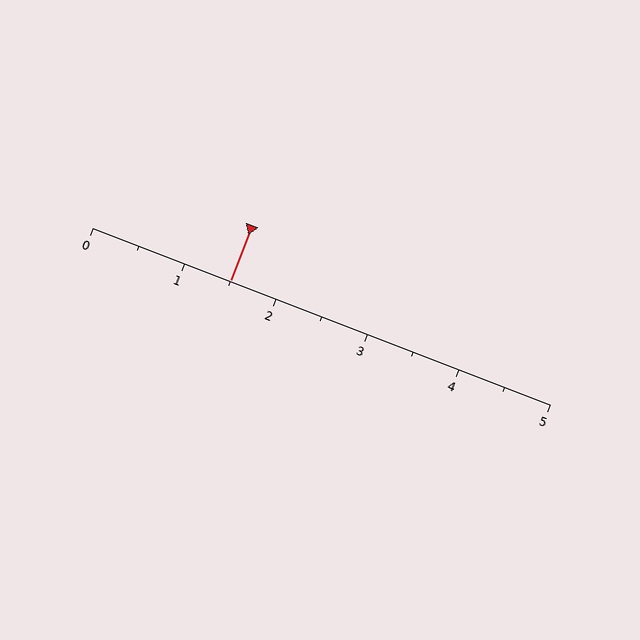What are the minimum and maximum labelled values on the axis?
The axis runs from 0 to 5.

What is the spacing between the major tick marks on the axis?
The major ticks are spaced 1 apart.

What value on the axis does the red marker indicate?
The marker indicates approximately 1.5.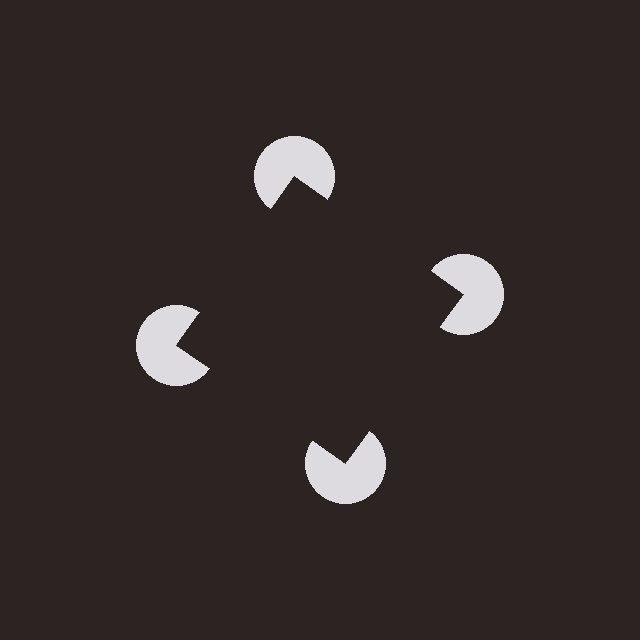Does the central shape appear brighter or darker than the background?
It typically appears slightly darker than the background, even though no actual brightness change is drawn.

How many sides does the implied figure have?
4 sides.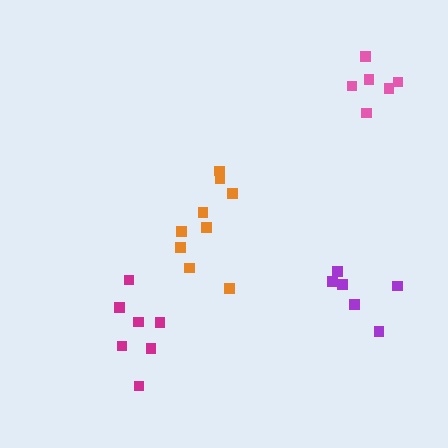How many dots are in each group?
Group 1: 9 dots, Group 2: 6 dots, Group 3: 7 dots, Group 4: 6 dots (28 total).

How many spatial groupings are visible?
There are 4 spatial groupings.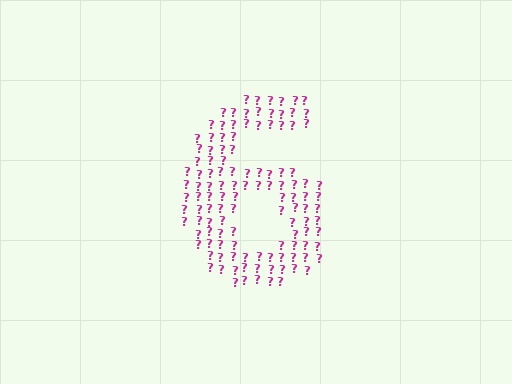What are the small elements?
The small elements are question marks.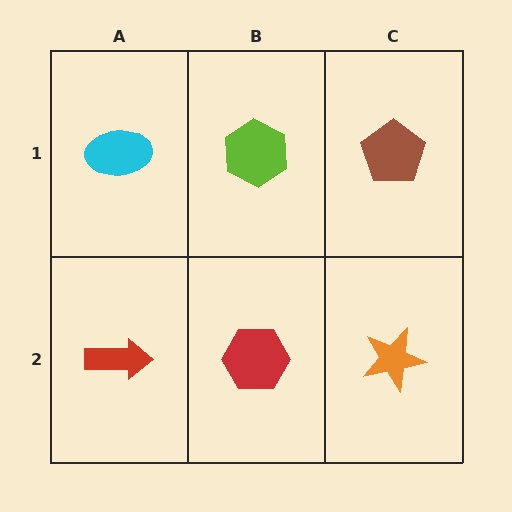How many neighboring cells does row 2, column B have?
3.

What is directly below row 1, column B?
A red hexagon.